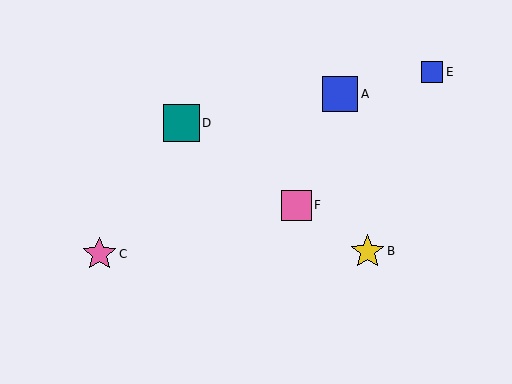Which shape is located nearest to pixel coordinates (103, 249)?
The pink star (labeled C) at (99, 254) is nearest to that location.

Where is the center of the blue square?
The center of the blue square is at (432, 72).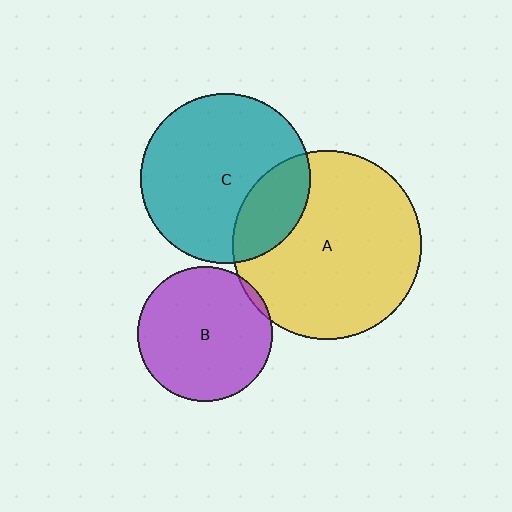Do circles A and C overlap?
Yes.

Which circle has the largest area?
Circle A (yellow).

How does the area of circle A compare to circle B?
Approximately 2.0 times.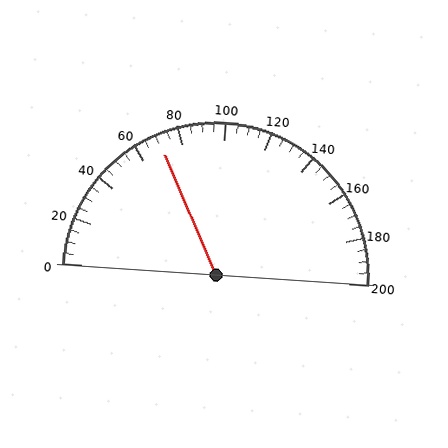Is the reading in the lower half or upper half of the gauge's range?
The reading is in the lower half of the range (0 to 200).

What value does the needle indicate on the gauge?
The needle indicates approximately 70.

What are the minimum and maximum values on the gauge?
The gauge ranges from 0 to 200.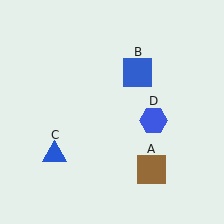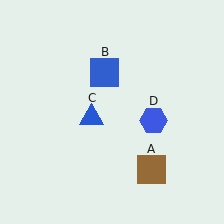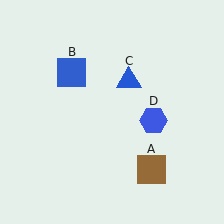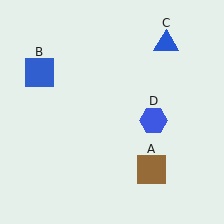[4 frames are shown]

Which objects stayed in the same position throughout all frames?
Brown square (object A) and blue hexagon (object D) remained stationary.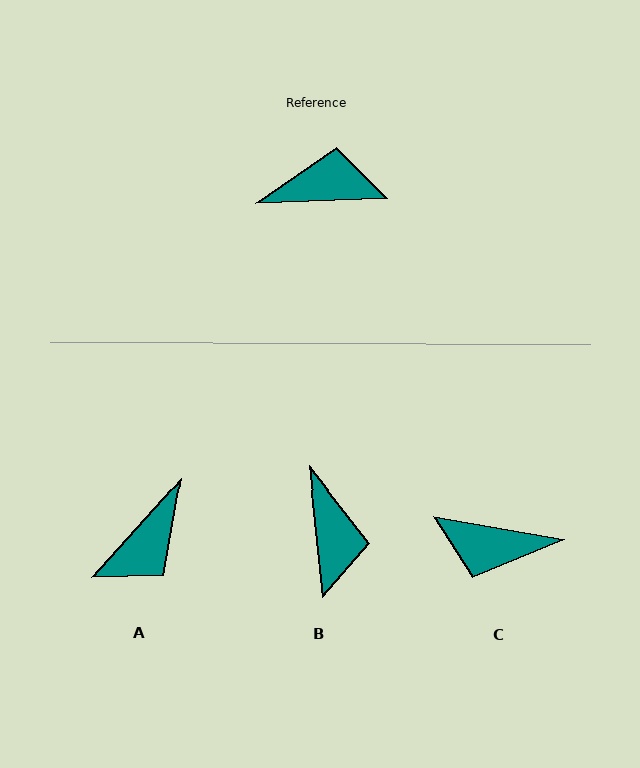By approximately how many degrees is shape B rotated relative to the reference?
Approximately 86 degrees clockwise.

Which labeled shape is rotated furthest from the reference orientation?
C, about 168 degrees away.